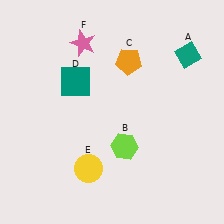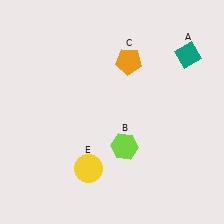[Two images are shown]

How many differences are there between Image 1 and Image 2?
There are 2 differences between the two images.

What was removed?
The pink star (F), the teal square (D) were removed in Image 2.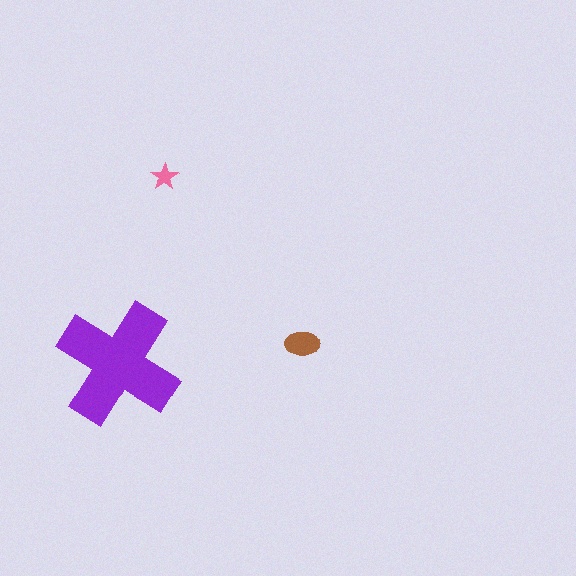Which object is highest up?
The pink star is topmost.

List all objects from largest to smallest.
The purple cross, the brown ellipse, the pink star.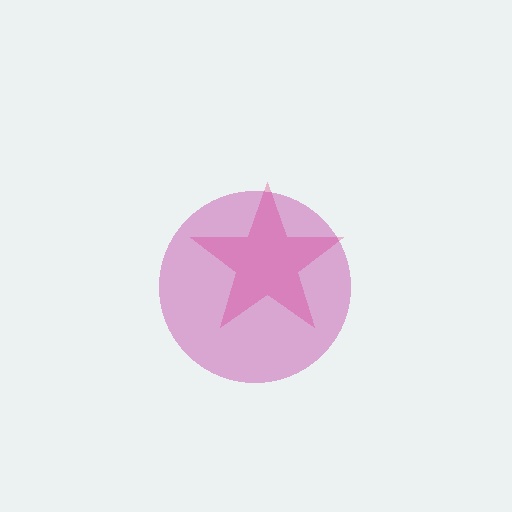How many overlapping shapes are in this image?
There are 2 overlapping shapes in the image.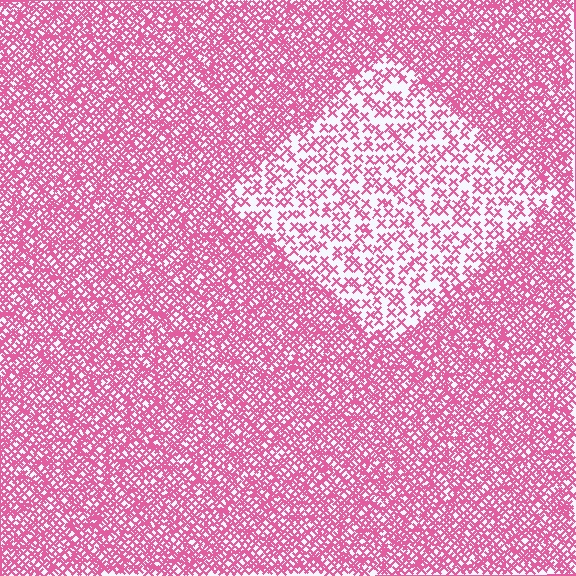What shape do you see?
I see a diamond.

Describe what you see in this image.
The image contains small pink elements arranged at two different densities. A diamond-shaped region is visible where the elements are less densely packed than the surrounding area.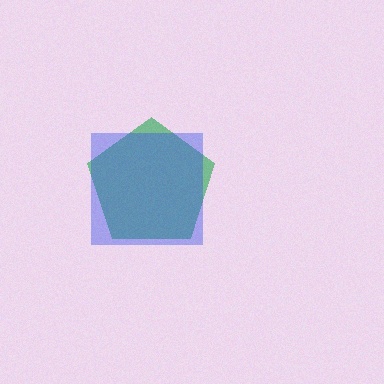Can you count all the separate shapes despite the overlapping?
Yes, there are 2 separate shapes.